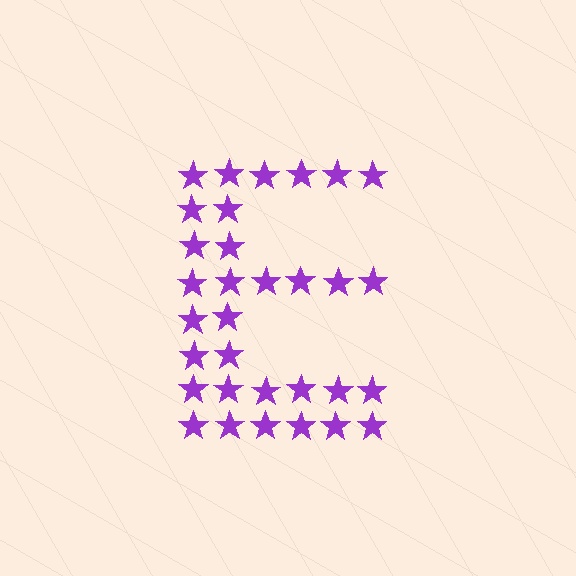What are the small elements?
The small elements are stars.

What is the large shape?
The large shape is the letter E.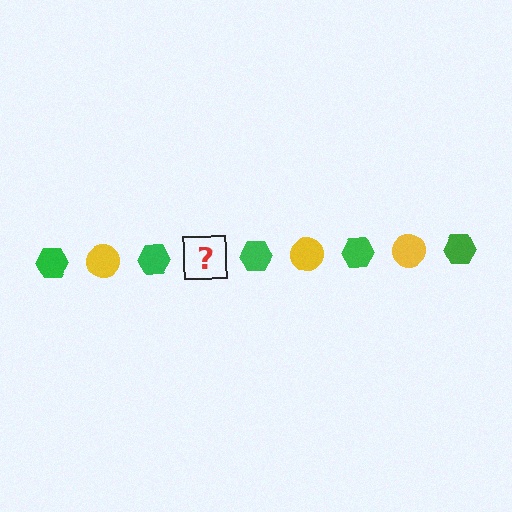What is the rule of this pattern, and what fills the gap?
The rule is that the pattern alternates between green hexagon and yellow circle. The gap should be filled with a yellow circle.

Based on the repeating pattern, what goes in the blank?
The blank should be a yellow circle.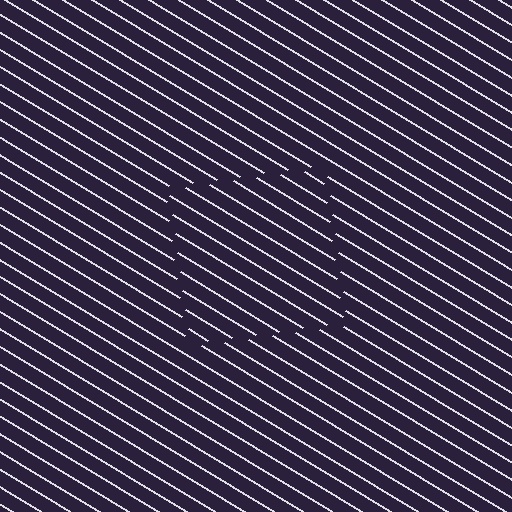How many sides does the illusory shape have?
4 sides — the line-ends trace a square.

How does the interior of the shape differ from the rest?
The interior of the shape contains the same grating, shifted by half a period — the contour is defined by the phase discontinuity where line-ends from the inner and outer gratings abut.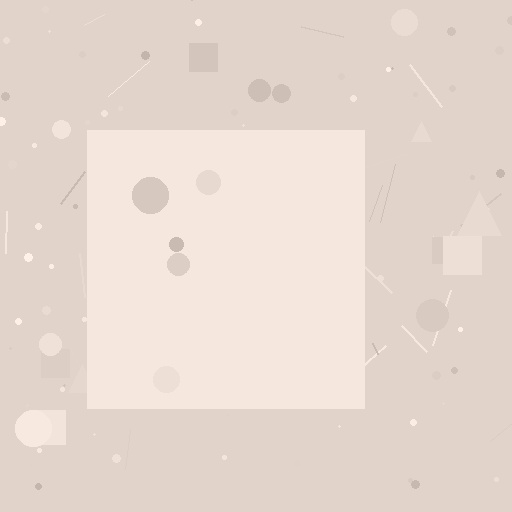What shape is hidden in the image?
A square is hidden in the image.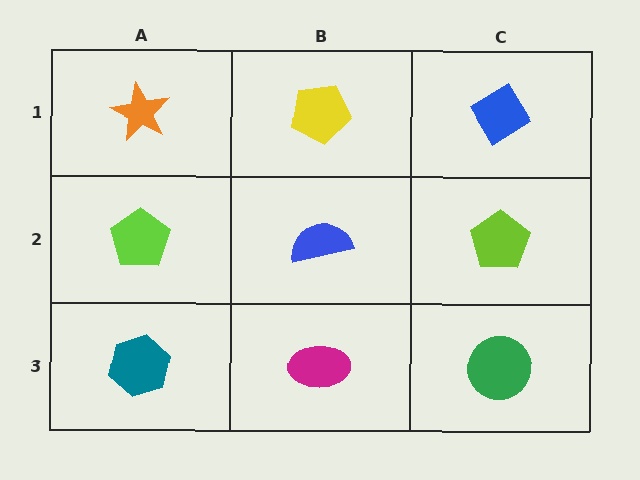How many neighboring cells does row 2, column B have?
4.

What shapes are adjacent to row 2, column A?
An orange star (row 1, column A), a teal hexagon (row 3, column A), a blue semicircle (row 2, column B).